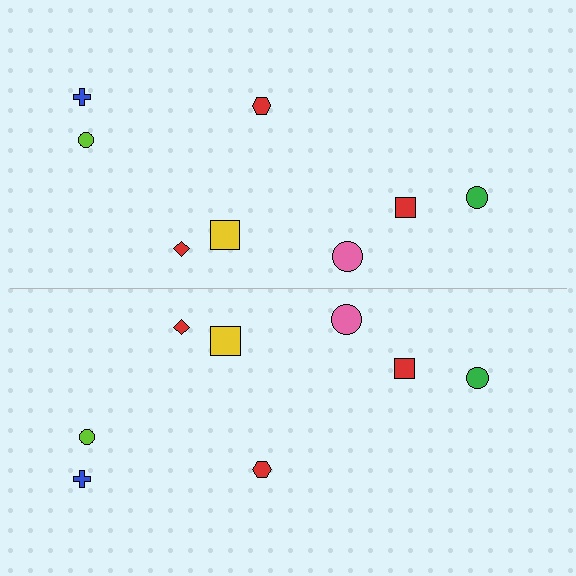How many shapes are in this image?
There are 16 shapes in this image.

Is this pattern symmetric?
Yes, this pattern has bilateral (reflection) symmetry.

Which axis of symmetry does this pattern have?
The pattern has a horizontal axis of symmetry running through the center of the image.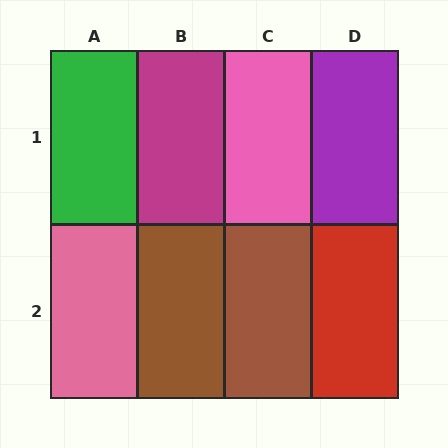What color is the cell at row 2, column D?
Red.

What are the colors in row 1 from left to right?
Green, magenta, pink, purple.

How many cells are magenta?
1 cell is magenta.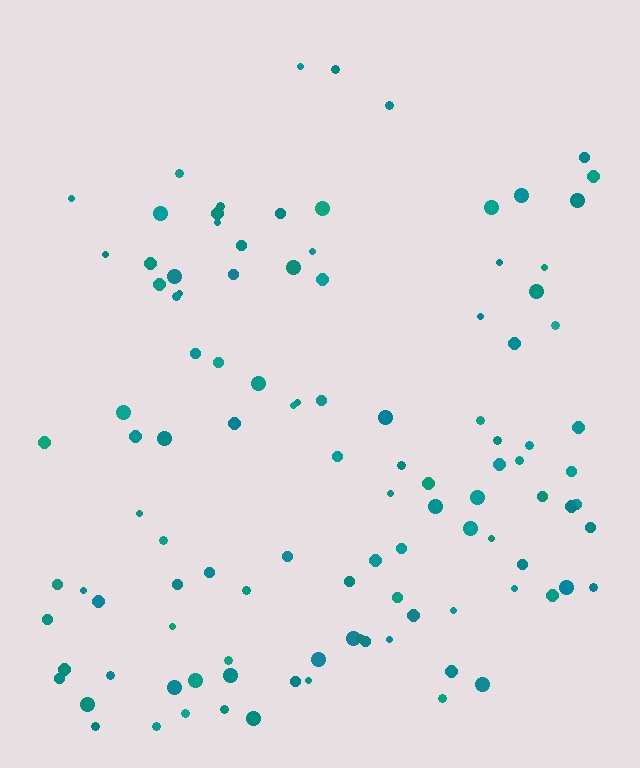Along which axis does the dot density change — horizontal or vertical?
Vertical.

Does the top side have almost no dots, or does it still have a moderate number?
Still a moderate number, just noticeably fewer than the bottom.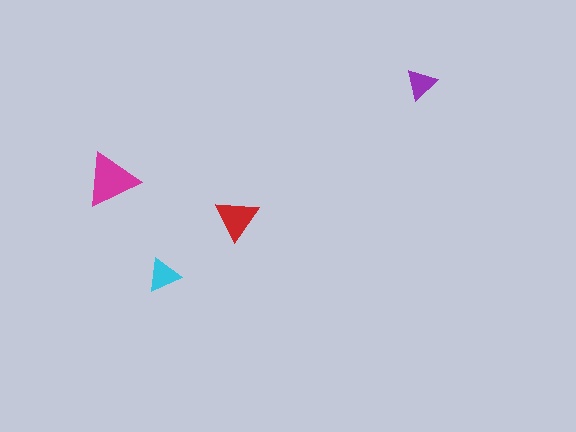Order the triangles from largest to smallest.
the magenta one, the red one, the cyan one, the purple one.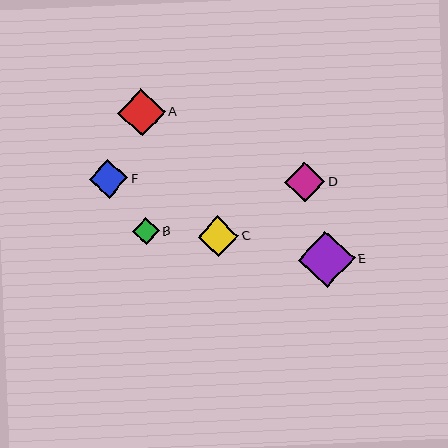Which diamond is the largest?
Diamond E is the largest with a size of approximately 57 pixels.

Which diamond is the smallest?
Diamond B is the smallest with a size of approximately 27 pixels.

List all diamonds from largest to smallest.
From largest to smallest: E, A, C, D, F, B.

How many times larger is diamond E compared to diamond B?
Diamond E is approximately 2.1 times the size of diamond B.